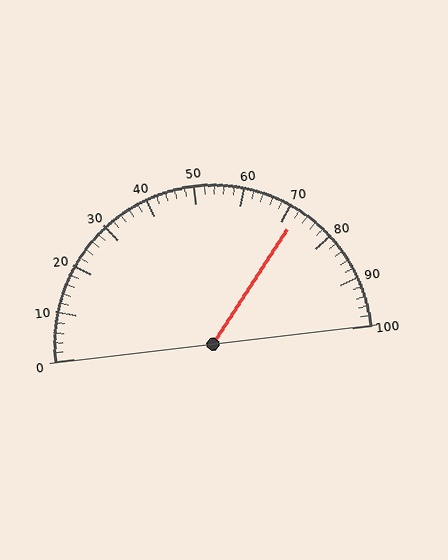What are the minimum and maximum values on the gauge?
The gauge ranges from 0 to 100.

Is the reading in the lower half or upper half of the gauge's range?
The reading is in the upper half of the range (0 to 100).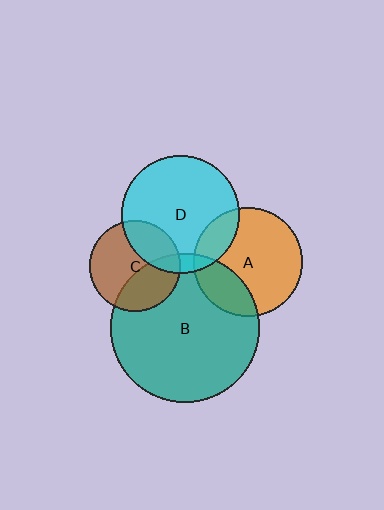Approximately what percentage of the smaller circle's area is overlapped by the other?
Approximately 20%.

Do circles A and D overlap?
Yes.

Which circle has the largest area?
Circle B (teal).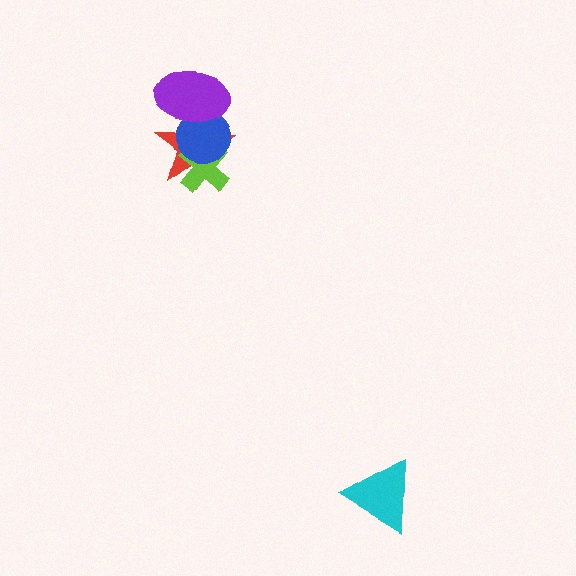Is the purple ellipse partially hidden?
No, no other shape covers it.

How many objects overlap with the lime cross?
2 objects overlap with the lime cross.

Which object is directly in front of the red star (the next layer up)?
The lime cross is directly in front of the red star.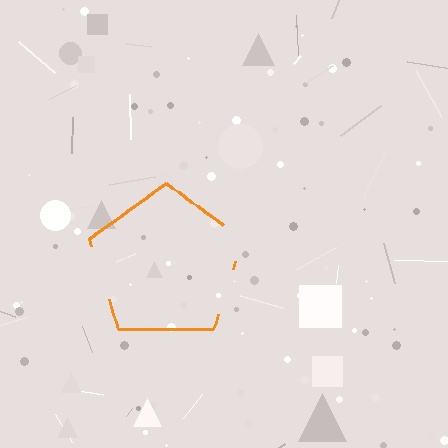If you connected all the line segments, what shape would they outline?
They would outline a pentagon.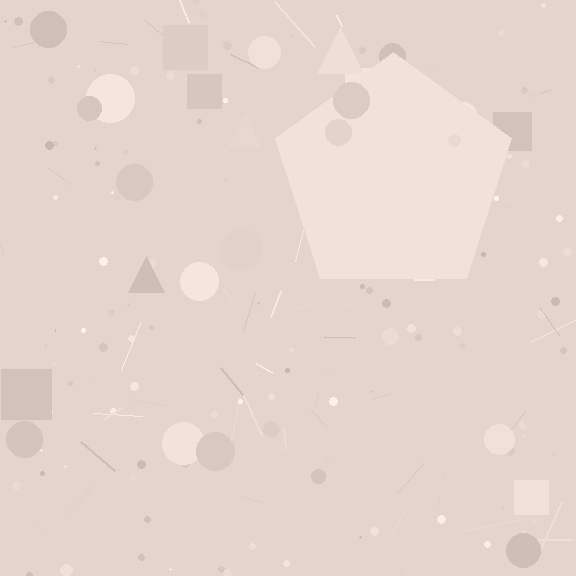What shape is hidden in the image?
A pentagon is hidden in the image.